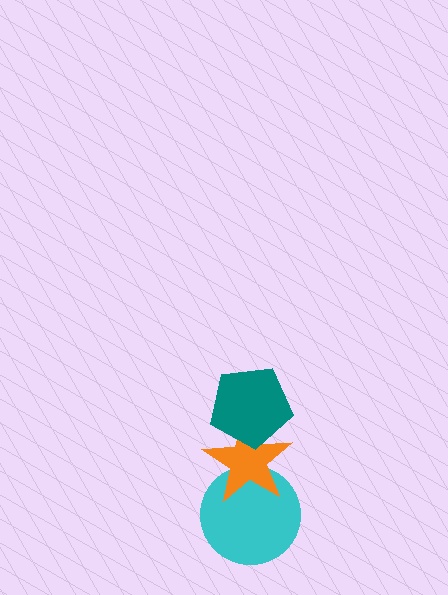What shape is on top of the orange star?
The teal pentagon is on top of the orange star.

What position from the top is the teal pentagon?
The teal pentagon is 1st from the top.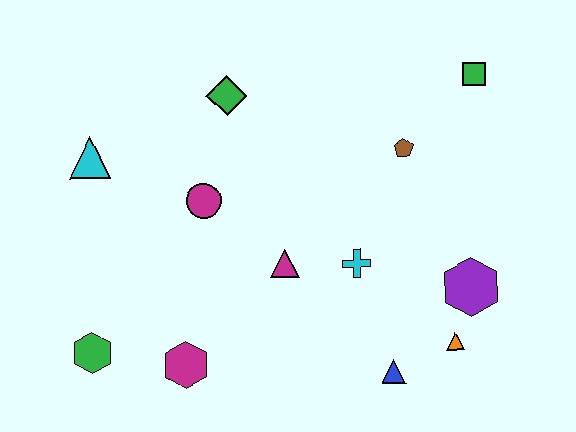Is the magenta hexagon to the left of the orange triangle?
Yes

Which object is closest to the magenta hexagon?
The green hexagon is closest to the magenta hexagon.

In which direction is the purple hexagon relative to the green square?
The purple hexagon is below the green square.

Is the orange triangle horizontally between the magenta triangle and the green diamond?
No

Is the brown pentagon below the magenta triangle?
No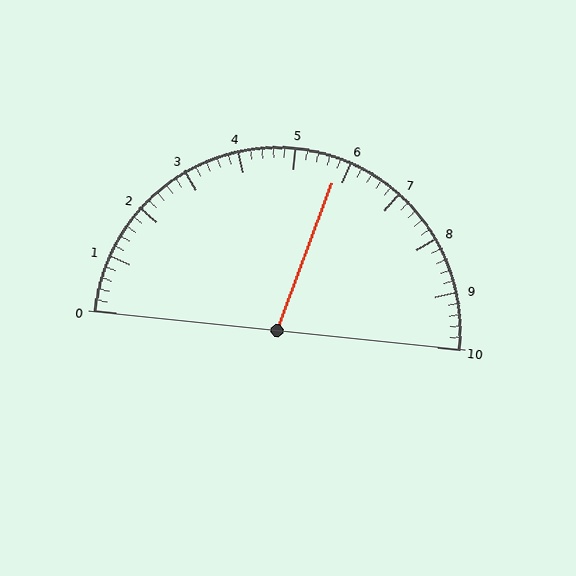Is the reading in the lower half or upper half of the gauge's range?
The reading is in the upper half of the range (0 to 10).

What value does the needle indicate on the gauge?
The needle indicates approximately 5.8.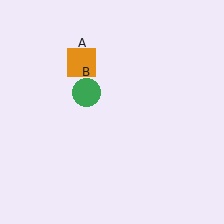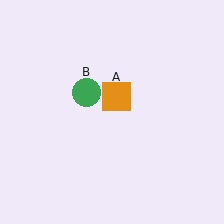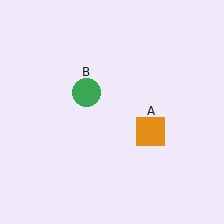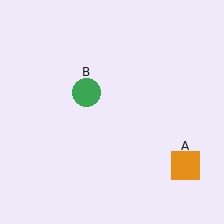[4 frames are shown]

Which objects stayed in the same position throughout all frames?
Green circle (object B) remained stationary.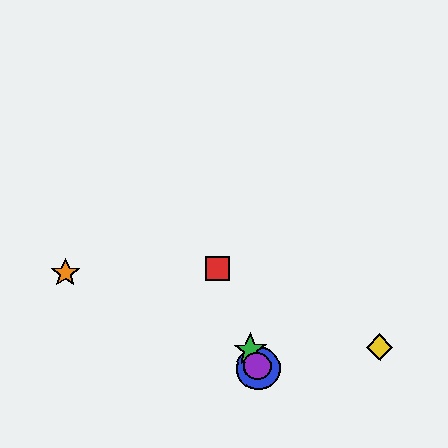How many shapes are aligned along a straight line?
4 shapes (the red square, the blue circle, the green star, the purple circle) are aligned along a straight line.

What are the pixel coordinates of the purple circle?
The purple circle is at (257, 366).